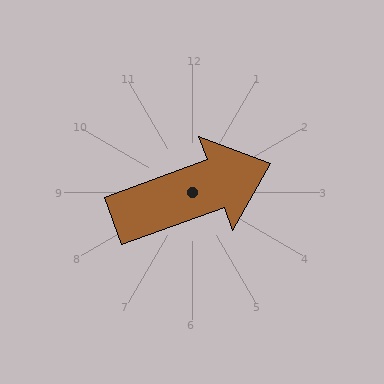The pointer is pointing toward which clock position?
Roughly 2 o'clock.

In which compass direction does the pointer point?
East.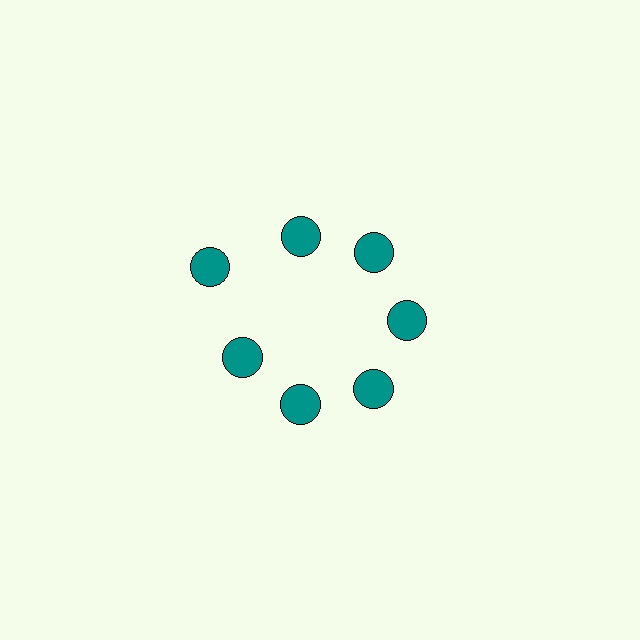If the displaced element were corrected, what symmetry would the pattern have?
It would have 7-fold rotational symmetry — the pattern would map onto itself every 51 degrees.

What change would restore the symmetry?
The symmetry would be restored by moving it inward, back onto the ring so that all 7 circles sit at equal angles and equal distance from the center.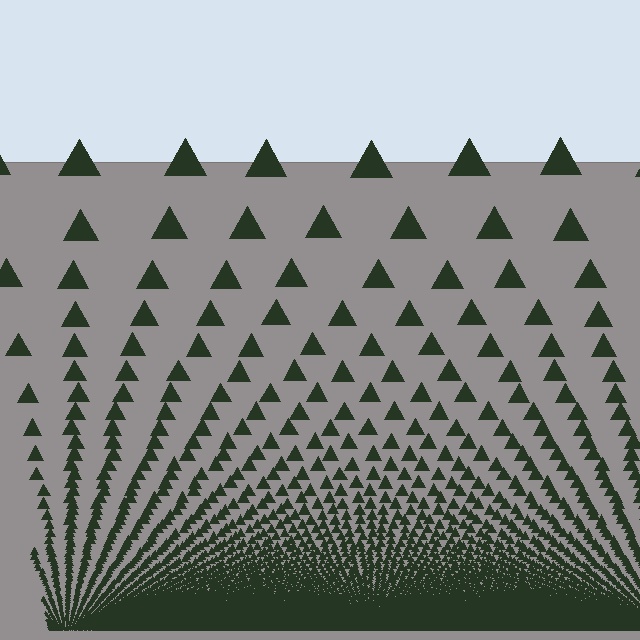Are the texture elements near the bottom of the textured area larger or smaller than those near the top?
Smaller. The gradient is inverted — elements near the bottom are smaller and denser.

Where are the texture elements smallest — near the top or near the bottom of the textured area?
Near the bottom.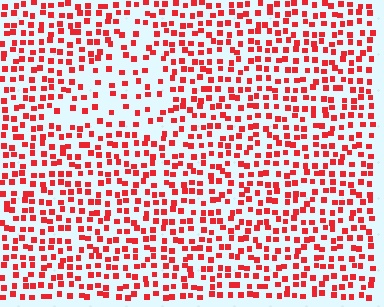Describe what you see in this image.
The image contains small red elements arranged at two different densities. A triangle-shaped region is visible where the elements are less densely packed than the surrounding area.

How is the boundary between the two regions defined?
The boundary is defined by a change in element density (approximately 1.9x ratio). All elements are the same color, size, and shape.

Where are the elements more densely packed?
The elements are more densely packed outside the triangle boundary.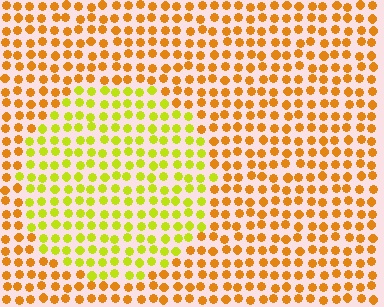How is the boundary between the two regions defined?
The boundary is defined purely by a slight shift in hue (about 38 degrees). Spacing, size, and orientation are identical on both sides.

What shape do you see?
I see a circle.